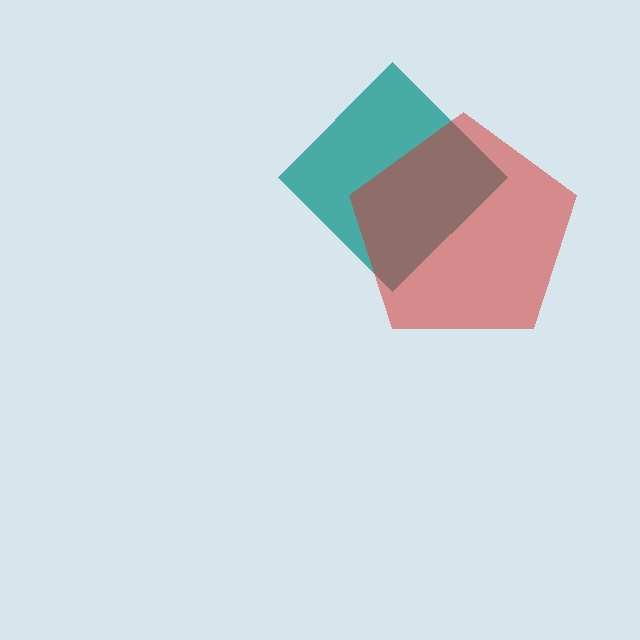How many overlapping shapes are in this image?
There are 2 overlapping shapes in the image.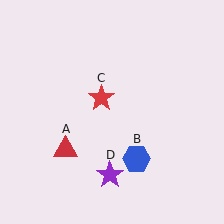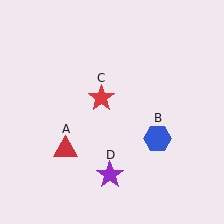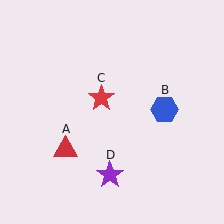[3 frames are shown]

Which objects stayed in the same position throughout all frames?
Red triangle (object A) and red star (object C) and purple star (object D) remained stationary.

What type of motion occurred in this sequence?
The blue hexagon (object B) rotated counterclockwise around the center of the scene.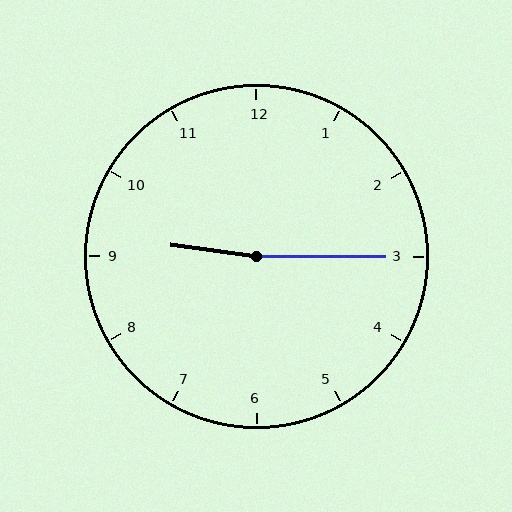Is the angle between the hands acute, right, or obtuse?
It is obtuse.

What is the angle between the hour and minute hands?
Approximately 172 degrees.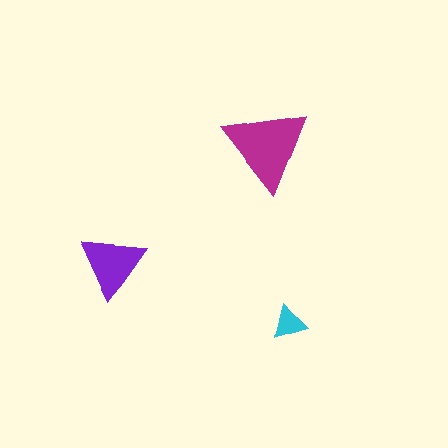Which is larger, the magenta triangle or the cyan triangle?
The magenta one.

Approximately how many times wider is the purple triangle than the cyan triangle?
About 2 times wider.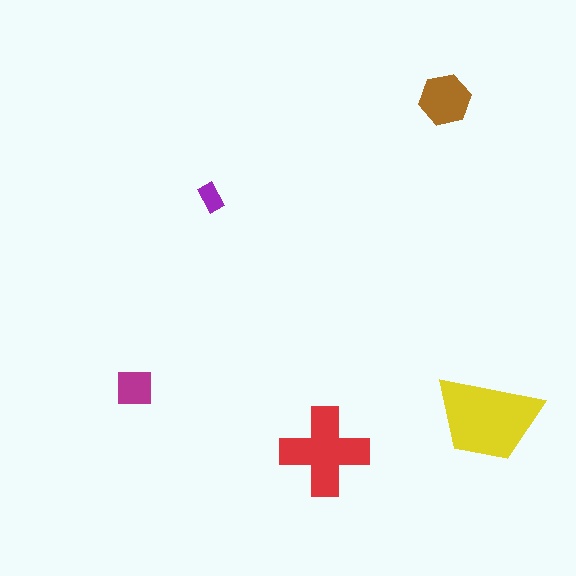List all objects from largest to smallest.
The yellow trapezoid, the red cross, the brown hexagon, the magenta square, the purple rectangle.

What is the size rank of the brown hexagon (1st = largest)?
3rd.